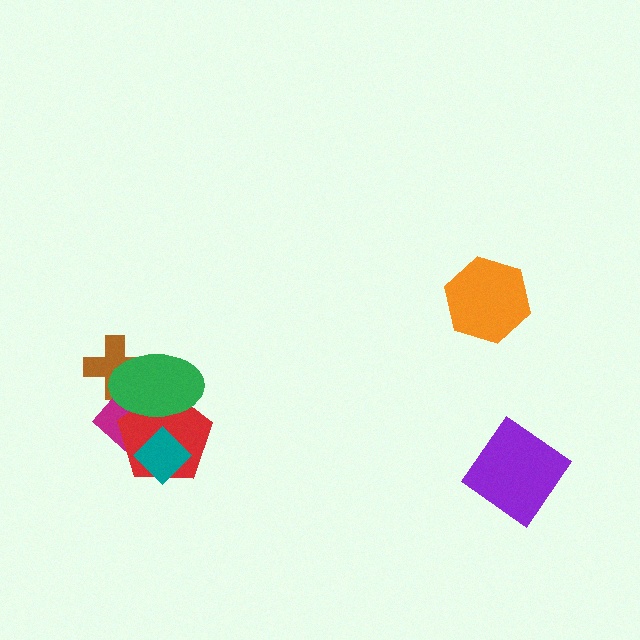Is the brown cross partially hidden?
Yes, it is partially covered by another shape.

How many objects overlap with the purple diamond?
0 objects overlap with the purple diamond.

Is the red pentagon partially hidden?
Yes, it is partially covered by another shape.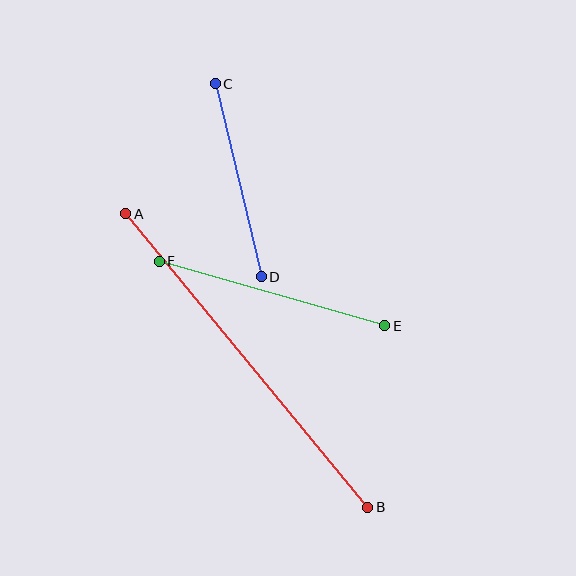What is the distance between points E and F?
The distance is approximately 235 pixels.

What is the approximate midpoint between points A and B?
The midpoint is at approximately (247, 360) pixels.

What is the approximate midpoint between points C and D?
The midpoint is at approximately (238, 180) pixels.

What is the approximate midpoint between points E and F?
The midpoint is at approximately (272, 294) pixels.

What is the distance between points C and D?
The distance is approximately 199 pixels.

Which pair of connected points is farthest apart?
Points A and B are farthest apart.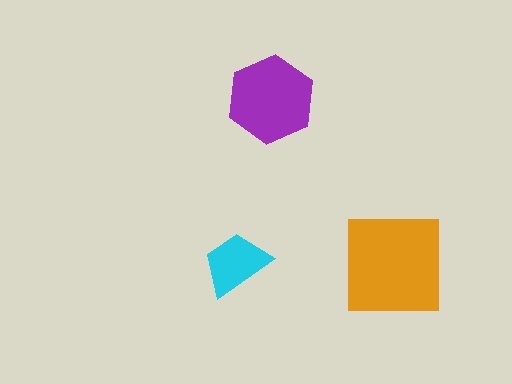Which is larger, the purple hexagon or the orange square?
The orange square.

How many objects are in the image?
There are 3 objects in the image.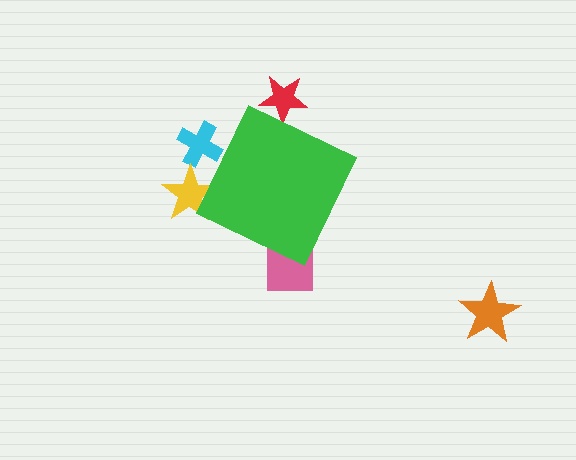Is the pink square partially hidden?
Yes, the pink square is partially hidden behind the green diamond.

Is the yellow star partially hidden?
Yes, the yellow star is partially hidden behind the green diamond.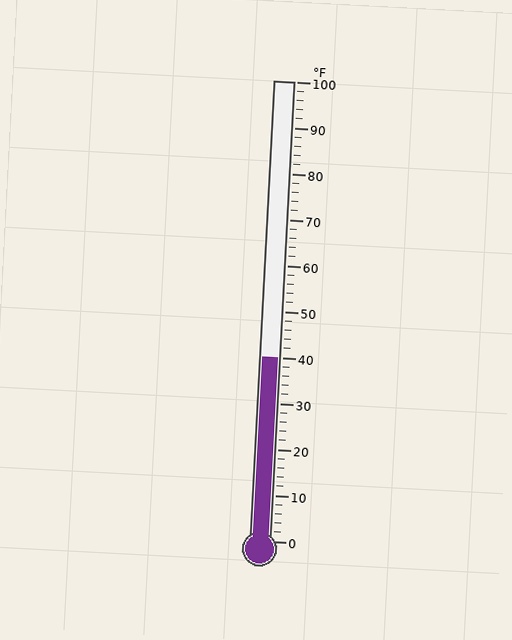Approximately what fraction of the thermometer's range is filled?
The thermometer is filled to approximately 40% of its range.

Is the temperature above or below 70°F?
The temperature is below 70°F.